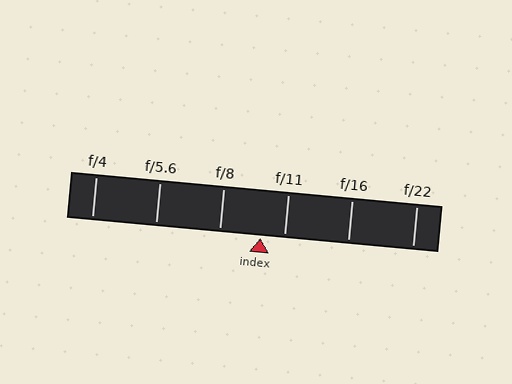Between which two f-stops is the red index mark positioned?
The index mark is between f/8 and f/11.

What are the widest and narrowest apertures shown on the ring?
The widest aperture shown is f/4 and the narrowest is f/22.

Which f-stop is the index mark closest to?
The index mark is closest to f/11.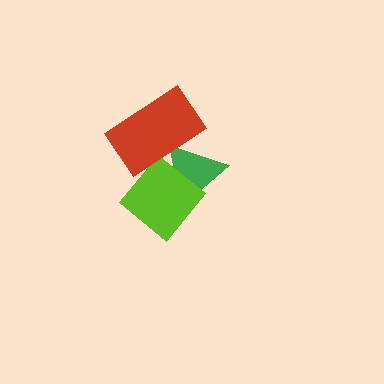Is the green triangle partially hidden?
Yes, it is partially covered by another shape.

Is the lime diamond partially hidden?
Yes, it is partially covered by another shape.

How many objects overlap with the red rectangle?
2 objects overlap with the red rectangle.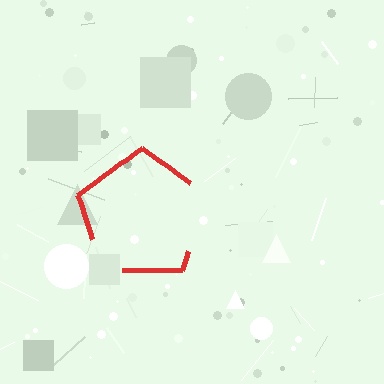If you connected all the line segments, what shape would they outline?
They would outline a pentagon.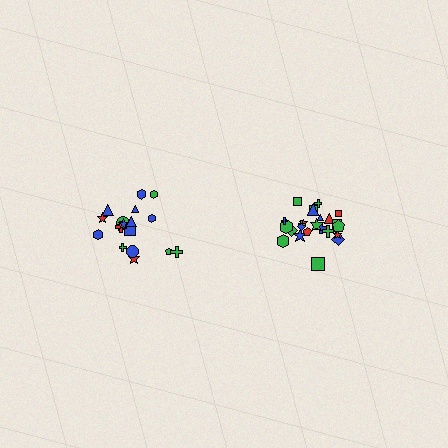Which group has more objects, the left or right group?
The right group.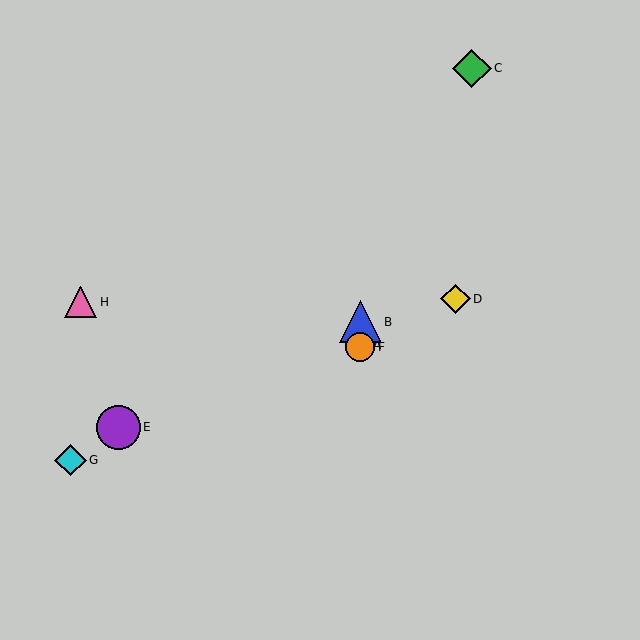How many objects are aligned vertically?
3 objects (A, B, F) are aligned vertically.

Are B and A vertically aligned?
Yes, both are at x≈360.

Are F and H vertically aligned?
No, F is at x≈360 and H is at x≈81.